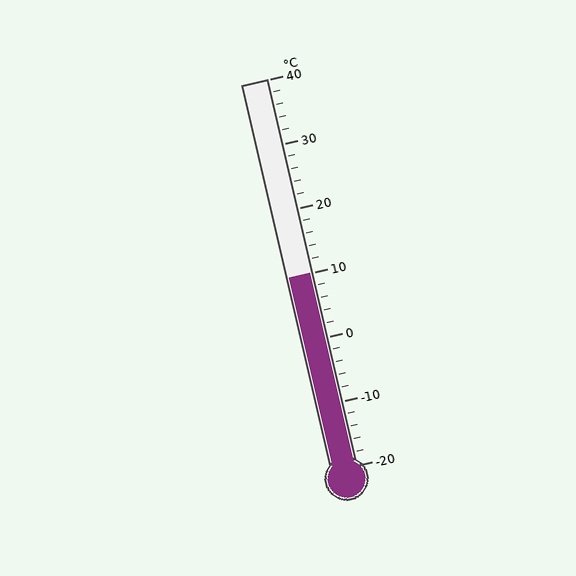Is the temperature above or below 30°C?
The temperature is below 30°C.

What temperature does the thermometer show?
The thermometer shows approximately 10°C.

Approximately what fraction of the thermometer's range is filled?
The thermometer is filled to approximately 50% of its range.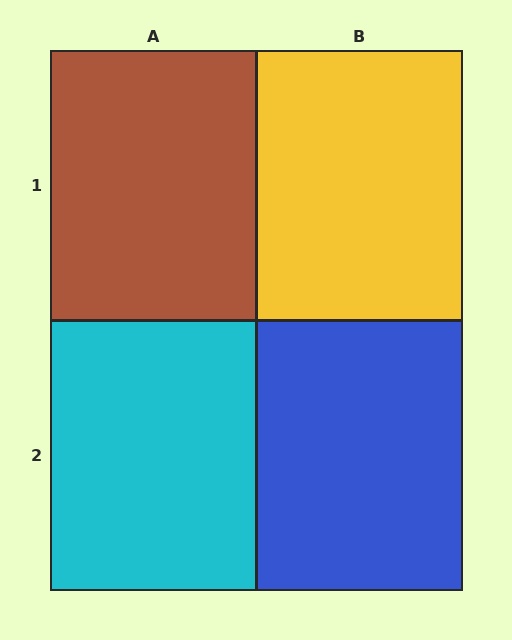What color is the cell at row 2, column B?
Blue.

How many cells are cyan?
1 cell is cyan.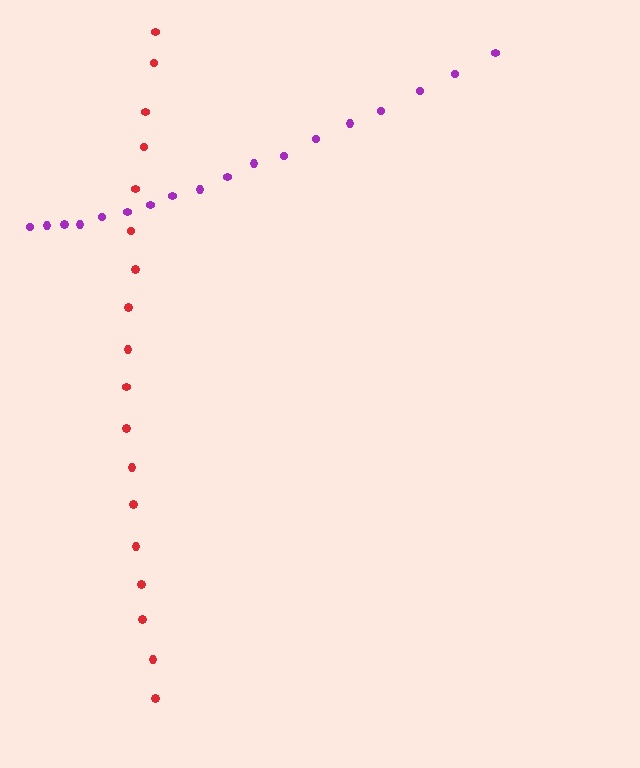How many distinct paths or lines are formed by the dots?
There are 2 distinct paths.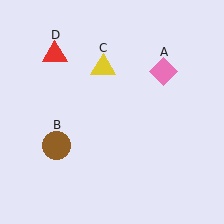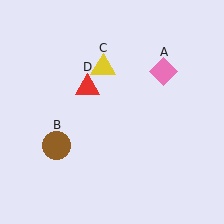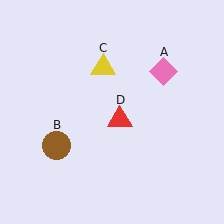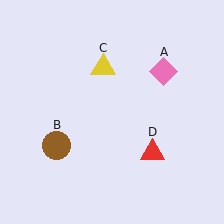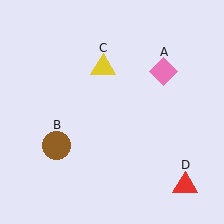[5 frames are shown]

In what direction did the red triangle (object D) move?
The red triangle (object D) moved down and to the right.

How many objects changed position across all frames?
1 object changed position: red triangle (object D).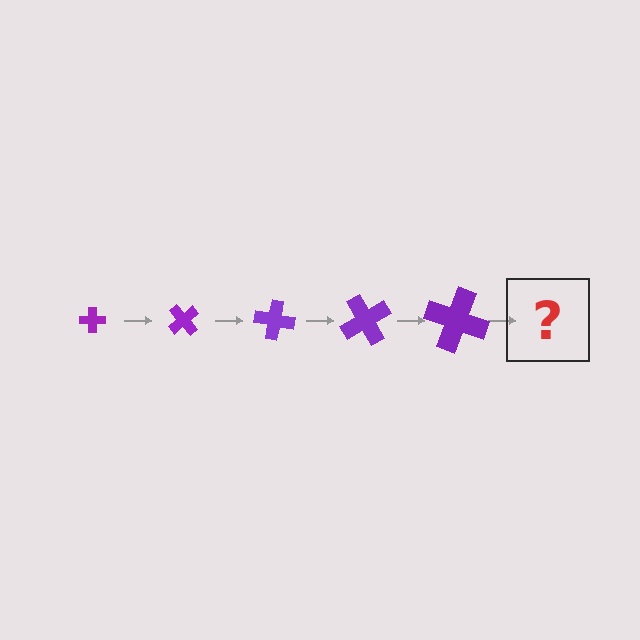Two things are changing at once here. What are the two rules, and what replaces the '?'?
The two rules are that the cross grows larger each step and it rotates 50 degrees each step. The '?' should be a cross, larger than the previous one and rotated 250 degrees from the start.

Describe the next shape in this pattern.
It should be a cross, larger than the previous one and rotated 250 degrees from the start.